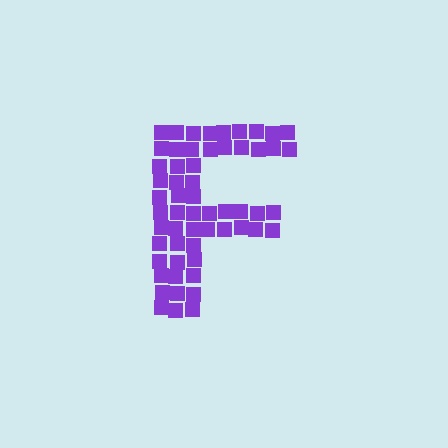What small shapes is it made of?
It is made of small squares.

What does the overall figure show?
The overall figure shows the letter F.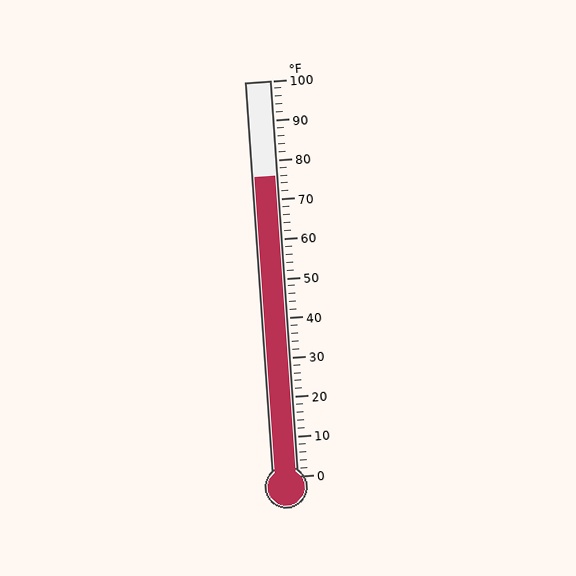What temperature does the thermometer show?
The thermometer shows approximately 76°F.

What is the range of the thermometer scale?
The thermometer scale ranges from 0°F to 100°F.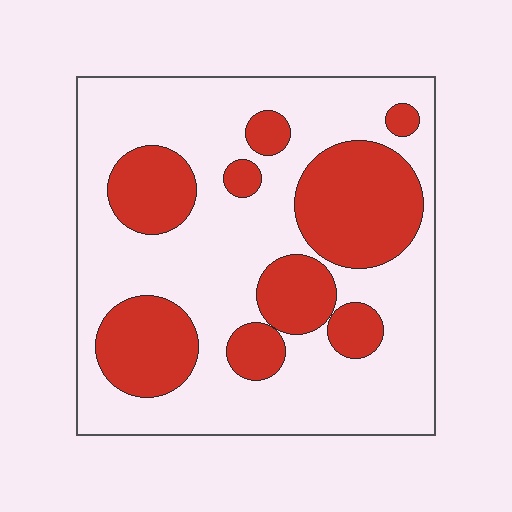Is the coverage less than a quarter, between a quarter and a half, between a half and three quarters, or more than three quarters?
Between a quarter and a half.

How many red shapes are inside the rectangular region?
9.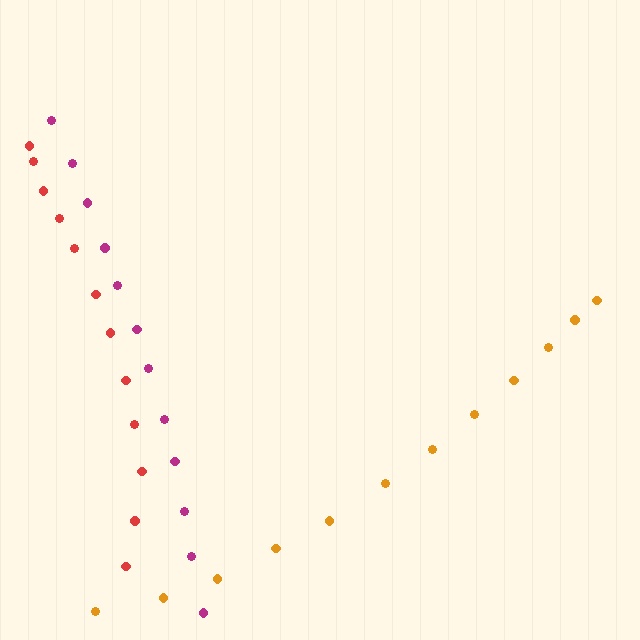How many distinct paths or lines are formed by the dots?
There are 3 distinct paths.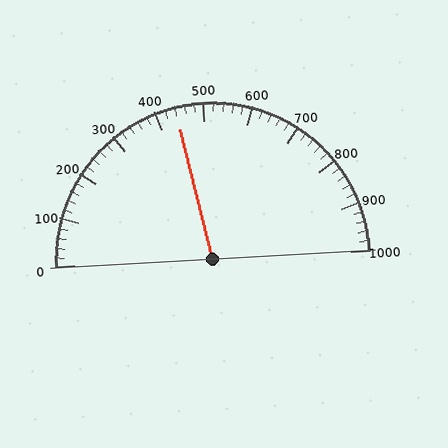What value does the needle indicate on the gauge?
The needle indicates approximately 440.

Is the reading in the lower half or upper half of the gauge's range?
The reading is in the lower half of the range (0 to 1000).